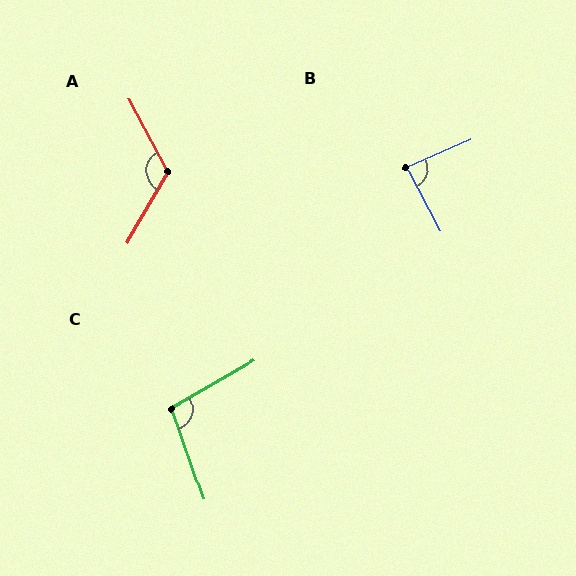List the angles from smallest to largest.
B (86°), C (101°), A (122°).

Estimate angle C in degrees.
Approximately 101 degrees.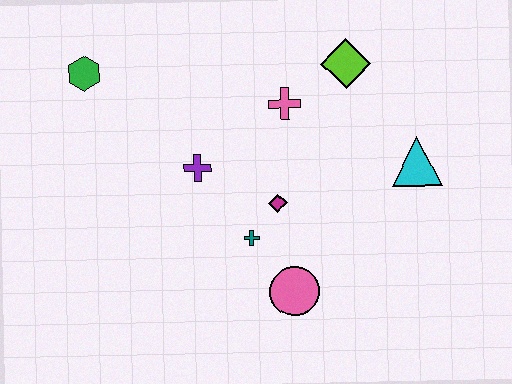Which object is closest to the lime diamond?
The pink cross is closest to the lime diamond.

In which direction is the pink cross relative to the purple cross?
The pink cross is to the right of the purple cross.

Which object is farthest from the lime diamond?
The green hexagon is farthest from the lime diamond.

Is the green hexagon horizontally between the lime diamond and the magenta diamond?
No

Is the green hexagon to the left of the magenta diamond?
Yes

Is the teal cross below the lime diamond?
Yes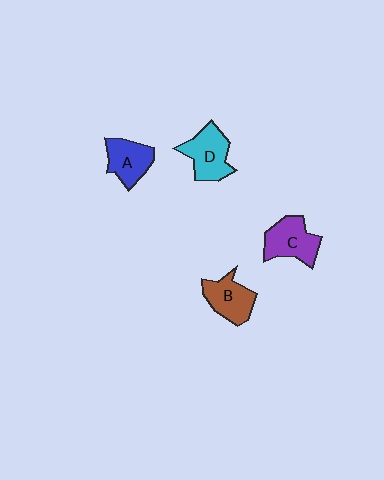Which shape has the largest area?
Shape D (cyan).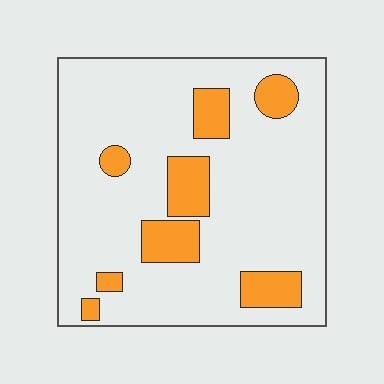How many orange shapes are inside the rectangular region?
8.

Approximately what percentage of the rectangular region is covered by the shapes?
Approximately 15%.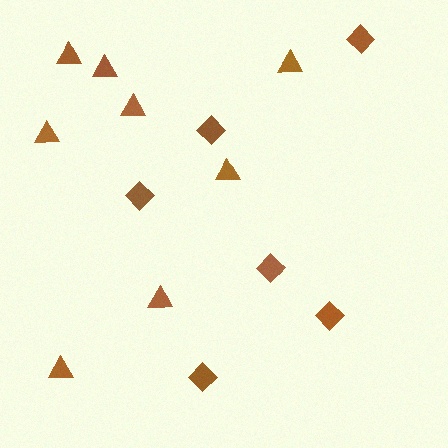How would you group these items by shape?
There are 2 groups: one group of diamonds (6) and one group of triangles (8).